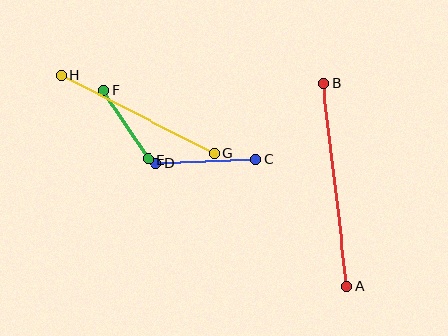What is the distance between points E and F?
The distance is approximately 82 pixels.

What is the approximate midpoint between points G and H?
The midpoint is at approximately (138, 114) pixels.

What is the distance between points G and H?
The distance is approximately 173 pixels.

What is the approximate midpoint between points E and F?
The midpoint is at approximately (126, 125) pixels.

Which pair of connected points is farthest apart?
Points A and B are farthest apart.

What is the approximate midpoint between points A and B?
The midpoint is at approximately (335, 185) pixels.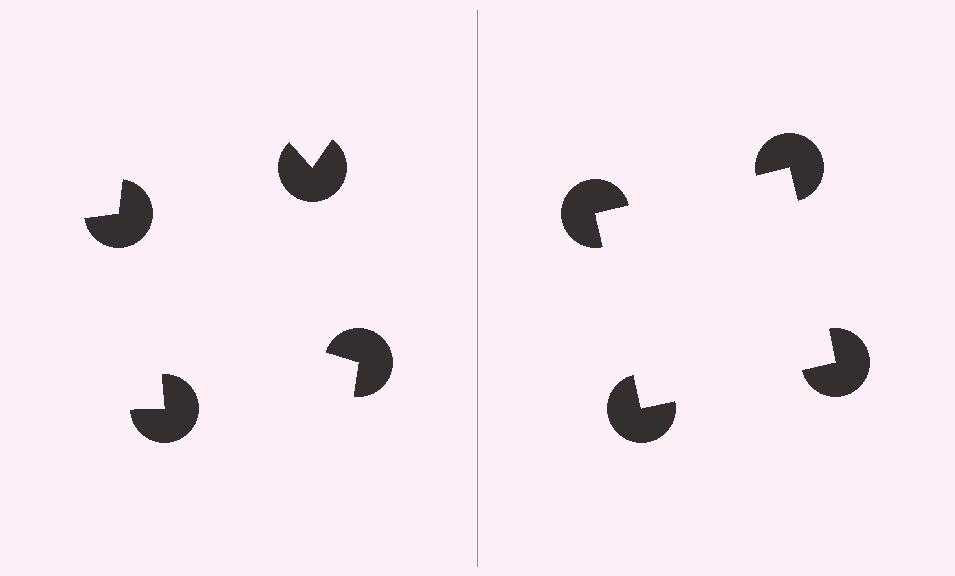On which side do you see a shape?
An illusory square appears on the right side. On the left side the wedge cuts are rotated, so no coherent shape forms.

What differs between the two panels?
The pac-man discs are positioned identically on both sides; only the wedge orientations differ. On the right they align to a square; on the left they are misaligned.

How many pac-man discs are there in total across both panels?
8 — 4 on each side.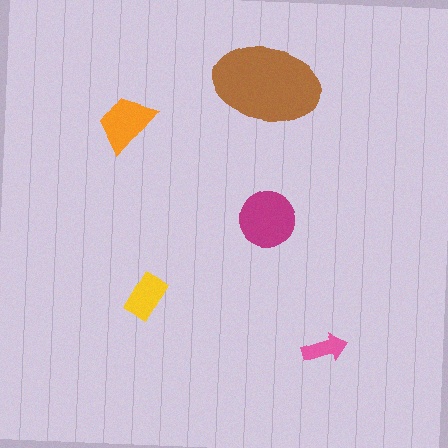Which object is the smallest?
The pink arrow.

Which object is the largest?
The brown ellipse.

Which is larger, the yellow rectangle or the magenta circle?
The magenta circle.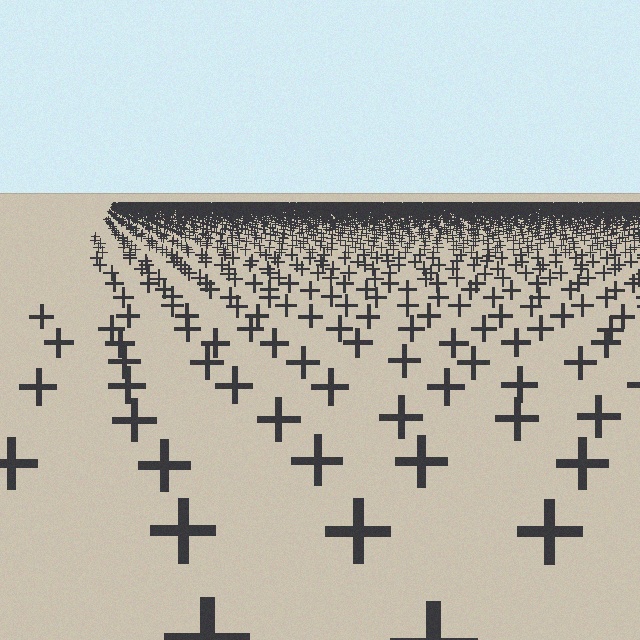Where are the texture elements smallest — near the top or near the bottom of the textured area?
Near the top.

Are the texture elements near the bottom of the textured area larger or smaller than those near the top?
Larger. Near the bottom, elements are closer to the viewer and appear at a bigger on-screen size.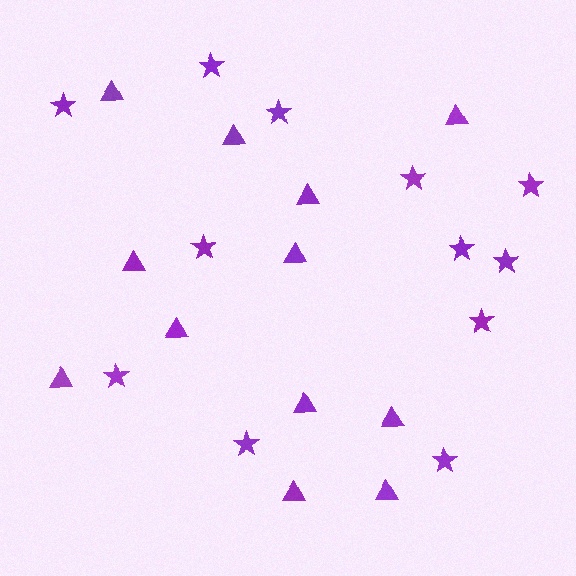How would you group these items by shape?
There are 2 groups: one group of triangles (12) and one group of stars (12).